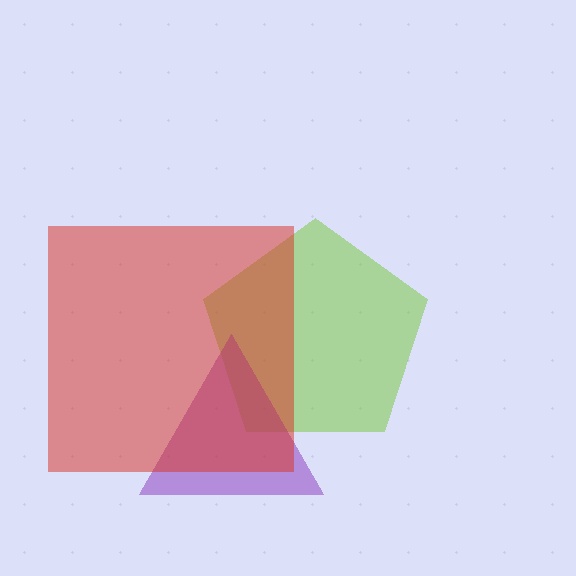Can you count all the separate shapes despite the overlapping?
Yes, there are 3 separate shapes.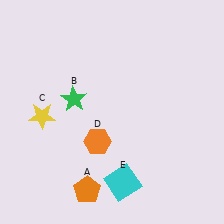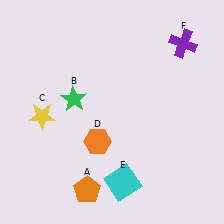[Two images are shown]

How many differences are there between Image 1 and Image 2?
There is 1 difference between the two images.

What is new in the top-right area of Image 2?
A purple cross (F) was added in the top-right area of Image 2.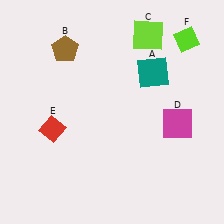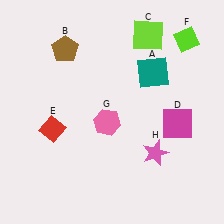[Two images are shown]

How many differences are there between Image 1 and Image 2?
There are 2 differences between the two images.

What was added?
A pink hexagon (G), a pink star (H) were added in Image 2.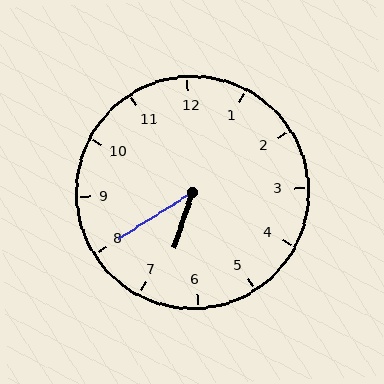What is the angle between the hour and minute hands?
Approximately 40 degrees.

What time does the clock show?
6:40.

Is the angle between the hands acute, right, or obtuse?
It is acute.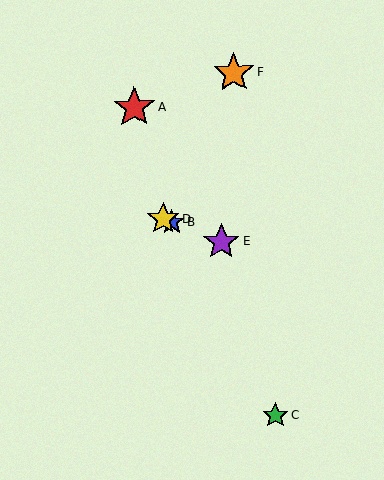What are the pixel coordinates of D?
Object D is at (163, 219).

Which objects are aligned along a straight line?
Objects B, D, E are aligned along a straight line.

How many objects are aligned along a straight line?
3 objects (B, D, E) are aligned along a straight line.